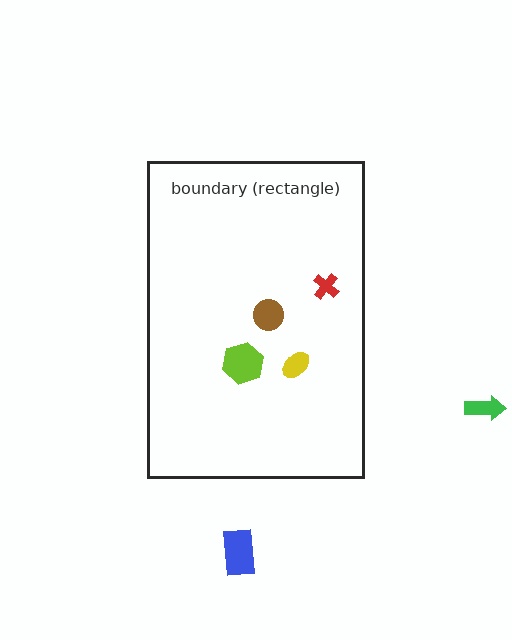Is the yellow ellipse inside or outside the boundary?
Inside.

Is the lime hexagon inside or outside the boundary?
Inside.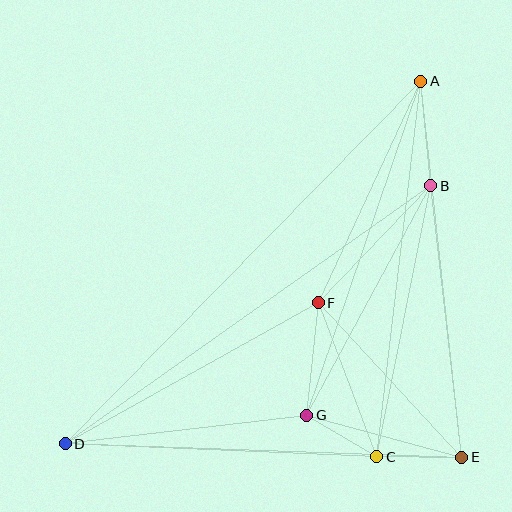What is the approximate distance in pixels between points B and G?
The distance between B and G is approximately 261 pixels.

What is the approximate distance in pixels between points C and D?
The distance between C and D is approximately 311 pixels.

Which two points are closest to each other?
Points C and G are closest to each other.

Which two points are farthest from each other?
Points A and D are farthest from each other.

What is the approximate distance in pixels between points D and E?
The distance between D and E is approximately 396 pixels.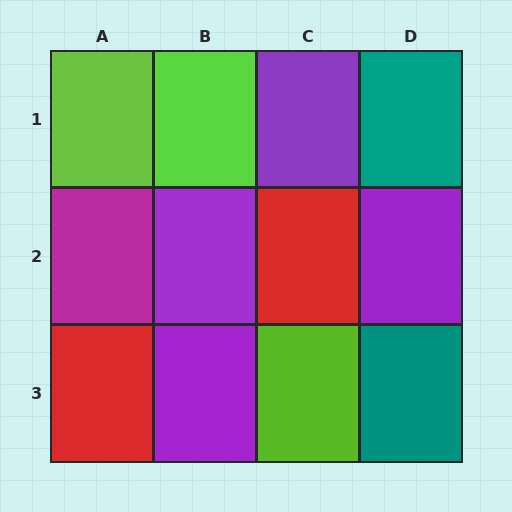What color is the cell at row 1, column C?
Purple.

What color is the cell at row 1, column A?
Lime.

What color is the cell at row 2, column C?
Red.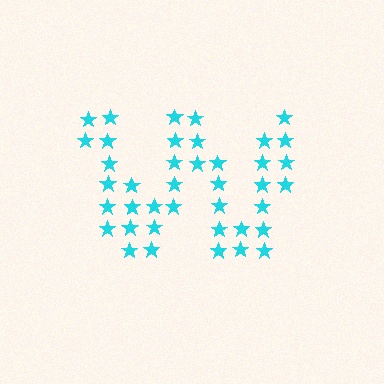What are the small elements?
The small elements are stars.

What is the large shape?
The large shape is the letter W.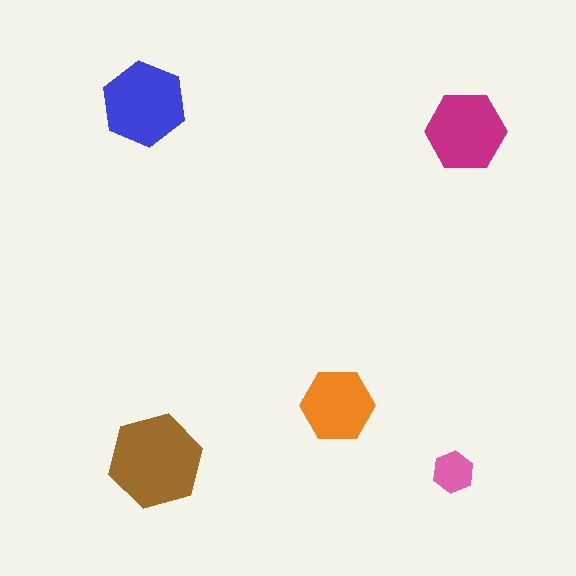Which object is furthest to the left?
The blue hexagon is leftmost.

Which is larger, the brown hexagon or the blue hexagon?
The brown one.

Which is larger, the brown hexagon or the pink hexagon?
The brown one.